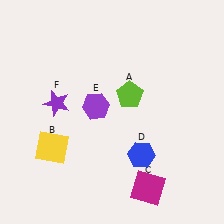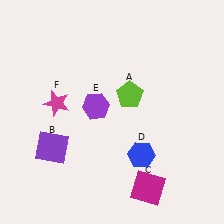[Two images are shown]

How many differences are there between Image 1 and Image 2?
There are 2 differences between the two images.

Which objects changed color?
B changed from yellow to purple. F changed from purple to magenta.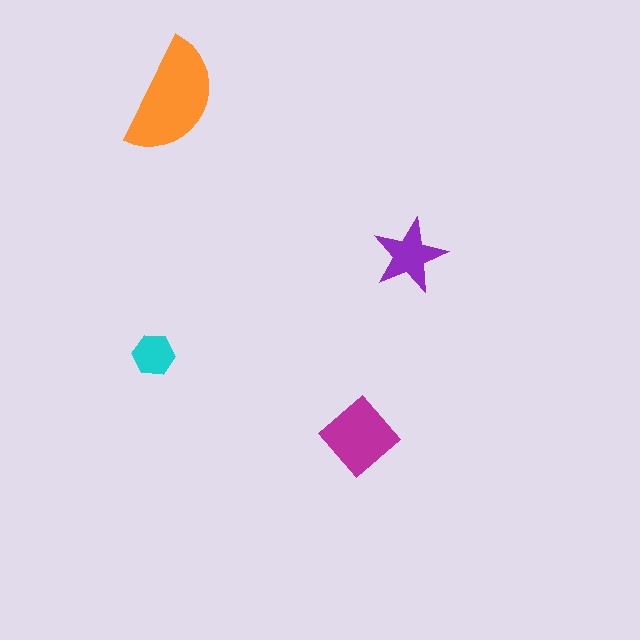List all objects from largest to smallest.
The orange semicircle, the magenta diamond, the purple star, the cyan hexagon.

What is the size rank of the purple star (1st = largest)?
3rd.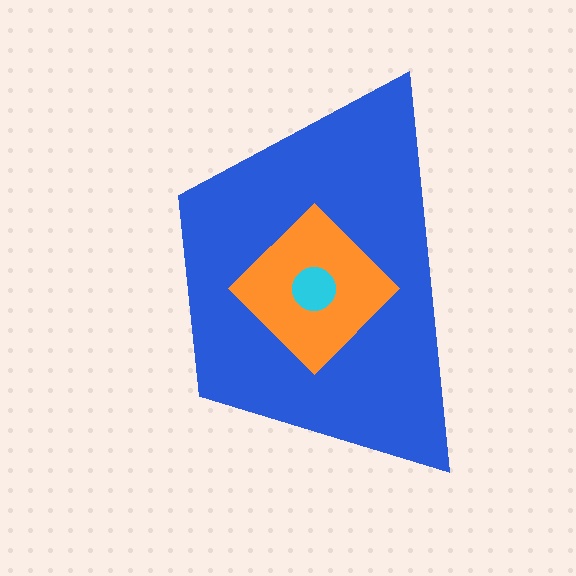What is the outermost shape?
The blue trapezoid.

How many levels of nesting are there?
3.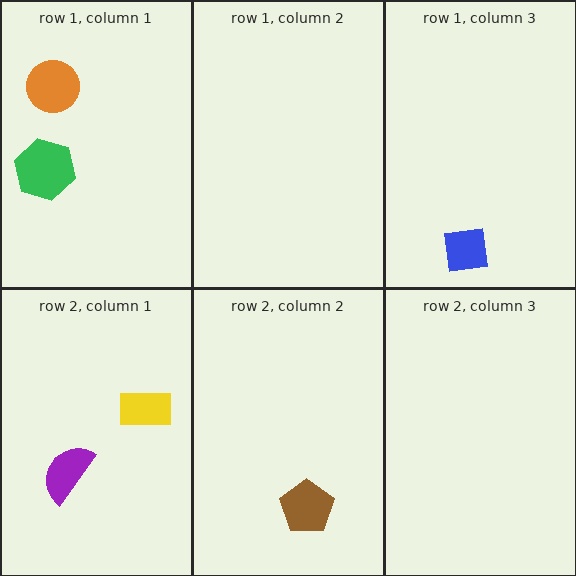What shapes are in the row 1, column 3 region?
The blue square.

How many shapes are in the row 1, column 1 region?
2.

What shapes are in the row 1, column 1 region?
The orange circle, the green hexagon.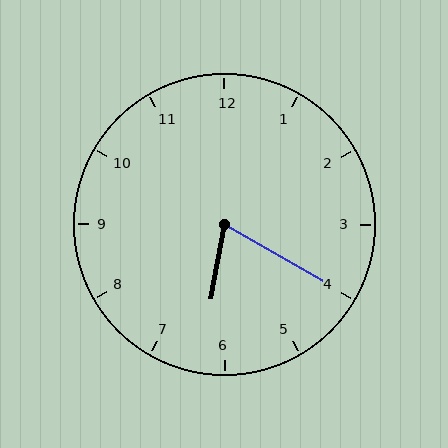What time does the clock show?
6:20.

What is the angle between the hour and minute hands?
Approximately 70 degrees.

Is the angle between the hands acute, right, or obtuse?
It is acute.